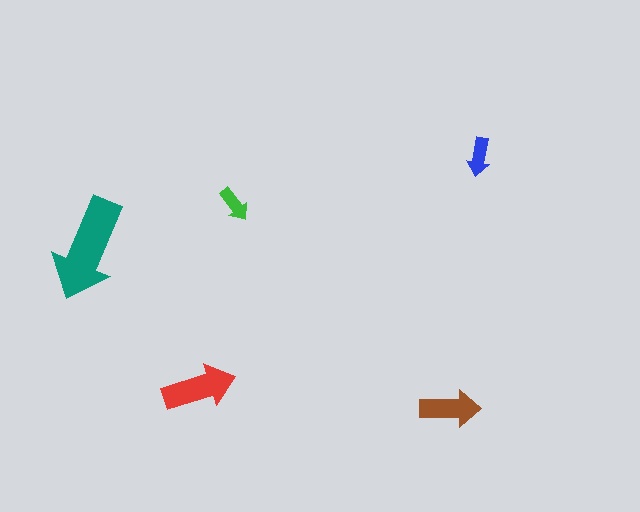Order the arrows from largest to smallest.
the teal one, the red one, the brown one, the blue one, the green one.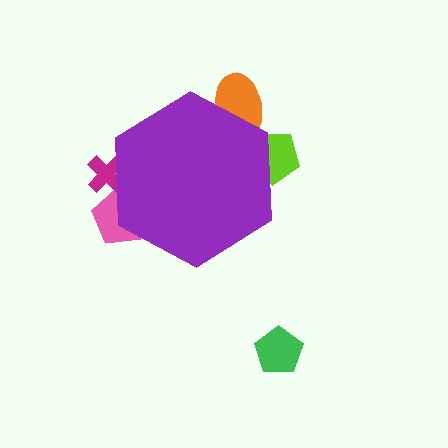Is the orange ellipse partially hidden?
Yes, the orange ellipse is partially hidden behind the purple hexagon.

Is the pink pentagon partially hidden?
Yes, the pink pentagon is partially hidden behind the purple hexagon.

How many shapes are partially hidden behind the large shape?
4 shapes are partially hidden.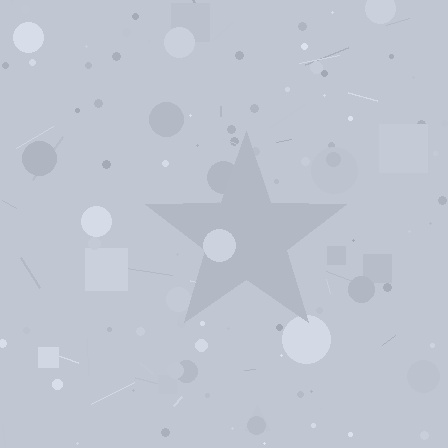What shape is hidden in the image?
A star is hidden in the image.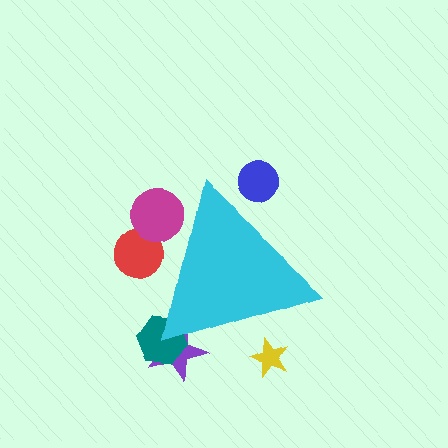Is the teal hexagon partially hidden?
Yes, the teal hexagon is partially hidden behind the cyan triangle.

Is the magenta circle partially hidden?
Yes, the magenta circle is partially hidden behind the cyan triangle.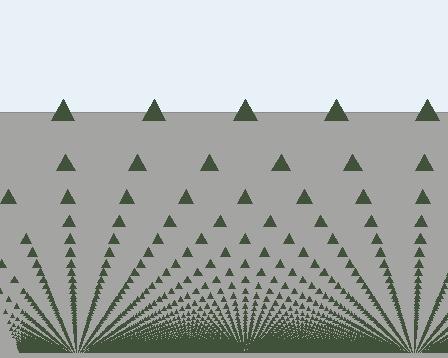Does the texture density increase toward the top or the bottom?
Density increases toward the bottom.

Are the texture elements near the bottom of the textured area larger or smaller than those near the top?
Smaller. The gradient is inverted — elements near the bottom are smaller and denser.